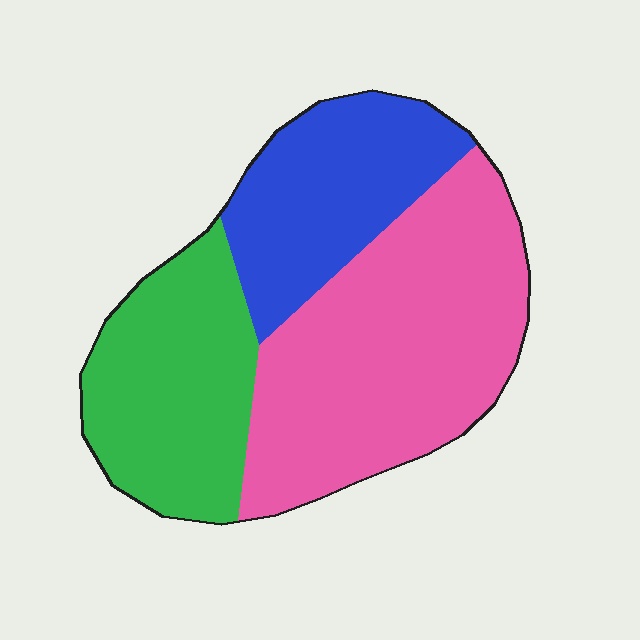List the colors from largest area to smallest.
From largest to smallest: pink, green, blue.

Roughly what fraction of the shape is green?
Green covers about 30% of the shape.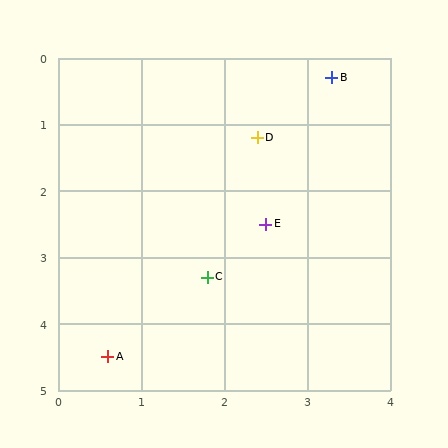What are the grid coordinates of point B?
Point B is at approximately (3.3, 0.3).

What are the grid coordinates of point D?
Point D is at approximately (2.4, 1.2).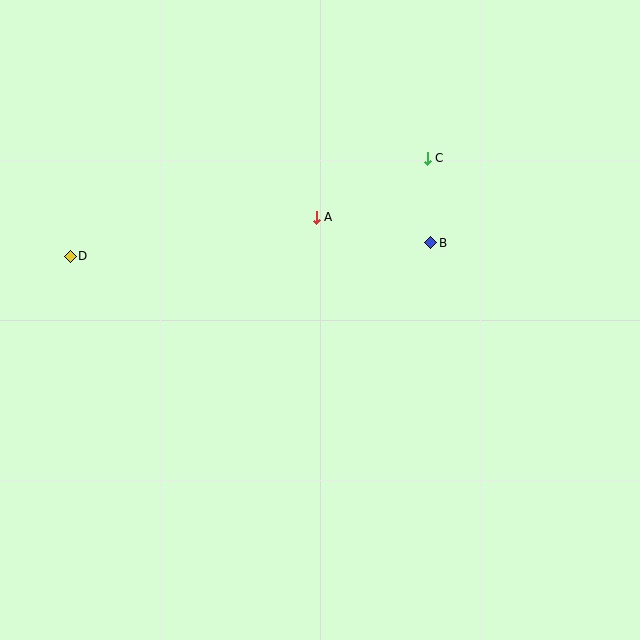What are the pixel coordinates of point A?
Point A is at (316, 217).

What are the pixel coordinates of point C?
Point C is at (427, 158).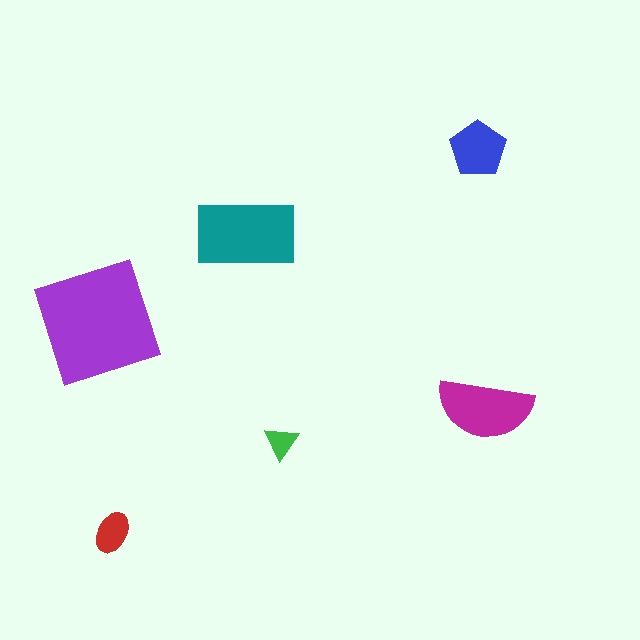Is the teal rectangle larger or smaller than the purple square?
Smaller.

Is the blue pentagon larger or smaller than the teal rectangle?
Smaller.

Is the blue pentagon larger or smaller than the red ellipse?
Larger.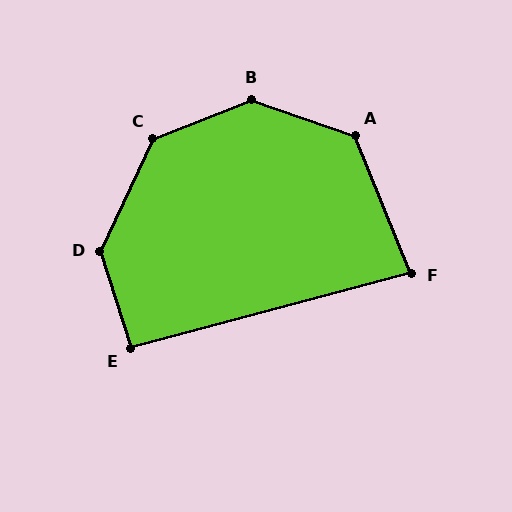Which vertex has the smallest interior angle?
F, at approximately 83 degrees.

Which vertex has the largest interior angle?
B, at approximately 140 degrees.